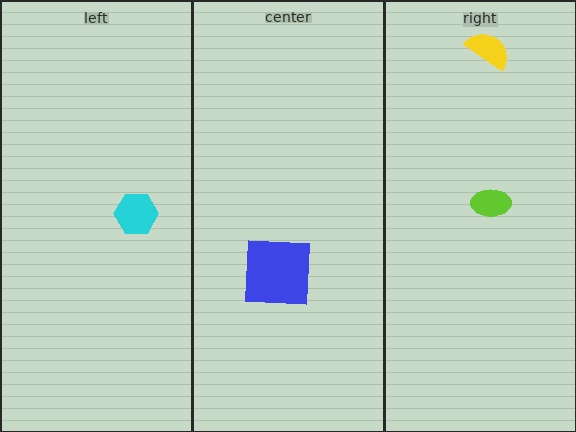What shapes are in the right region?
The yellow semicircle, the lime ellipse.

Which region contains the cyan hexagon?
The left region.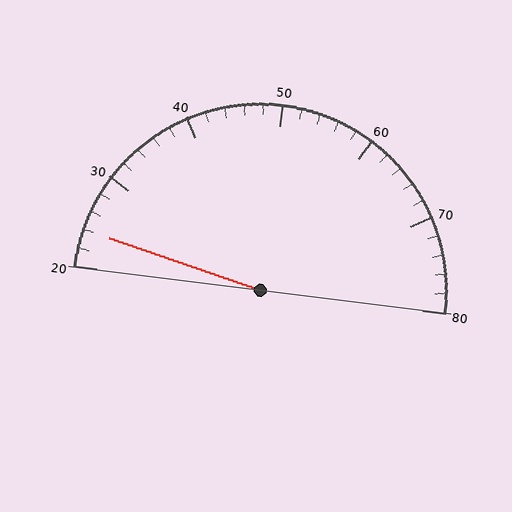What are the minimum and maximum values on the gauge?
The gauge ranges from 20 to 80.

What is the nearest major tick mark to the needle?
The nearest major tick mark is 20.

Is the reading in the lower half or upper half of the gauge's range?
The reading is in the lower half of the range (20 to 80).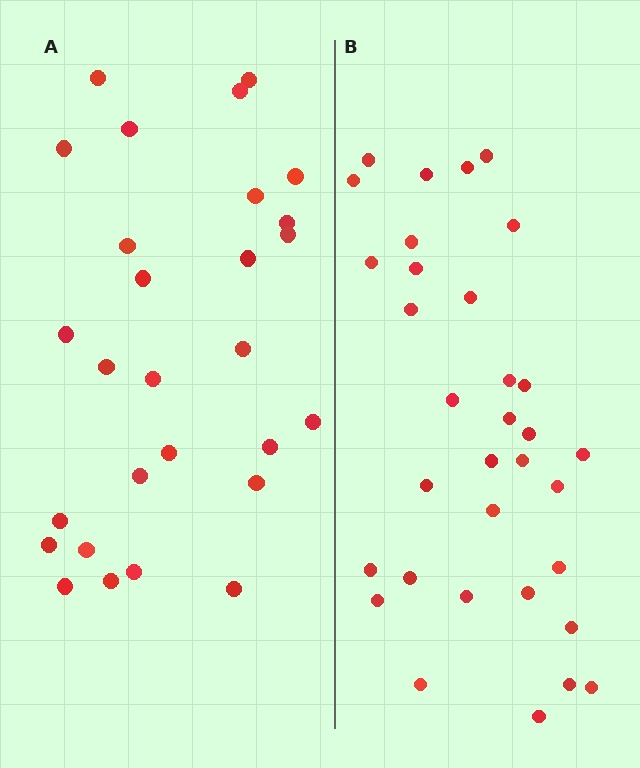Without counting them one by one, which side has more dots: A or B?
Region B (the right region) has more dots.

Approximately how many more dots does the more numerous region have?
Region B has about 5 more dots than region A.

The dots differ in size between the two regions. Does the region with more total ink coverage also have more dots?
No. Region A has more total ink coverage because its dots are larger, but region B actually contains more individual dots. Total area can be misleading — the number of items is what matters here.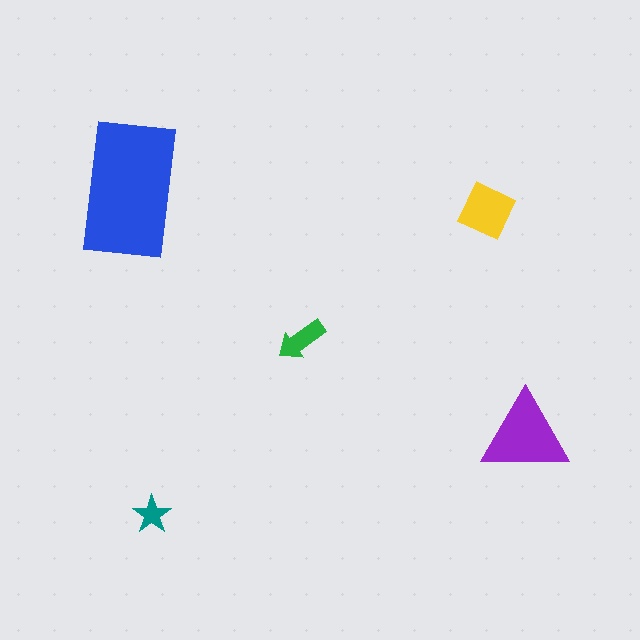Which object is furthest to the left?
The blue rectangle is leftmost.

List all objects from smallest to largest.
The teal star, the green arrow, the yellow diamond, the purple triangle, the blue rectangle.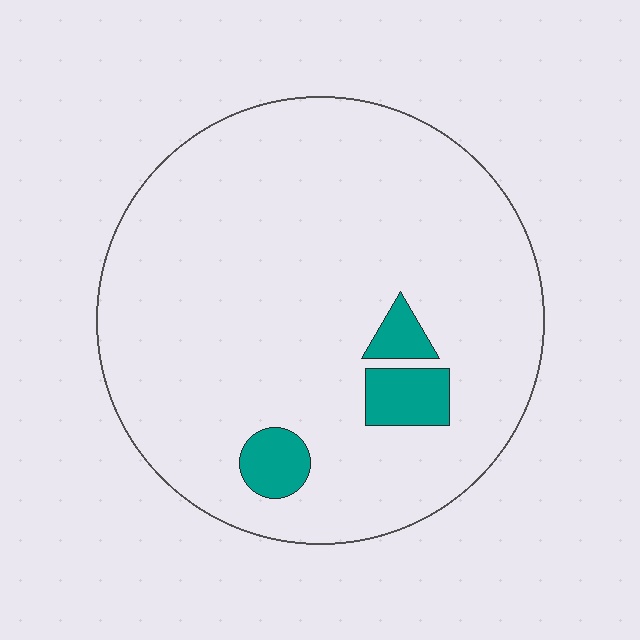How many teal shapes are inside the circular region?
3.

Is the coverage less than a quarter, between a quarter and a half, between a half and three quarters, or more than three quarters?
Less than a quarter.